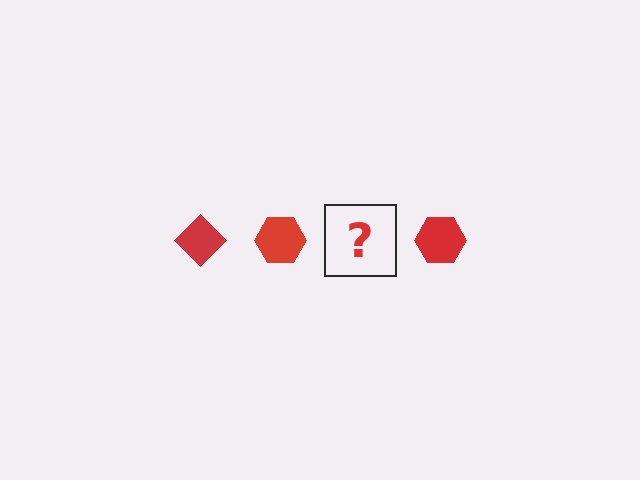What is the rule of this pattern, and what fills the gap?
The rule is that the pattern cycles through diamond, hexagon shapes in red. The gap should be filled with a red diamond.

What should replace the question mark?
The question mark should be replaced with a red diamond.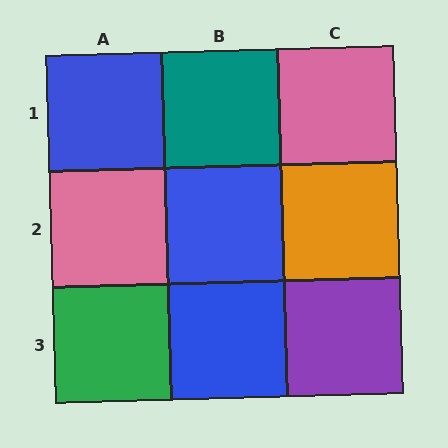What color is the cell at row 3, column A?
Green.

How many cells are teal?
1 cell is teal.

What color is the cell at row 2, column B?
Blue.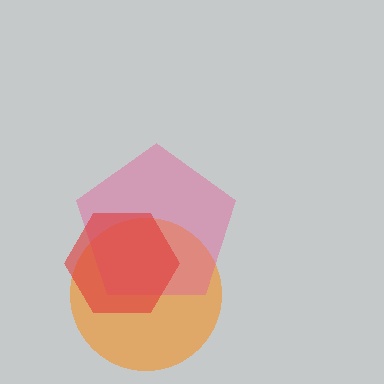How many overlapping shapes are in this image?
There are 3 overlapping shapes in the image.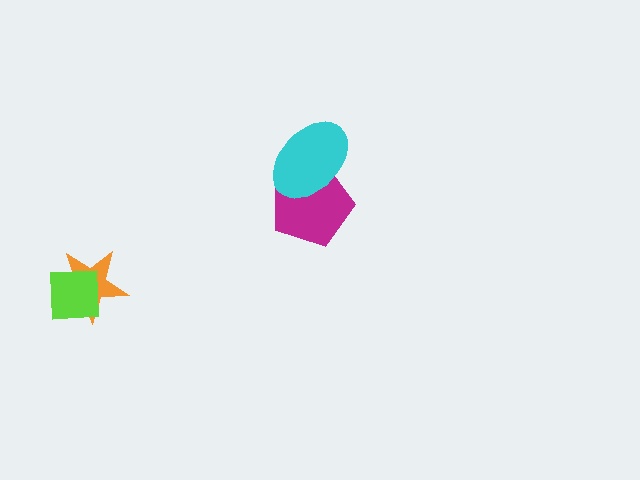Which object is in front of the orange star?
The lime square is in front of the orange star.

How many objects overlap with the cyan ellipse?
1 object overlaps with the cyan ellipse.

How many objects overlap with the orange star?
1 object overlaps with the orange star.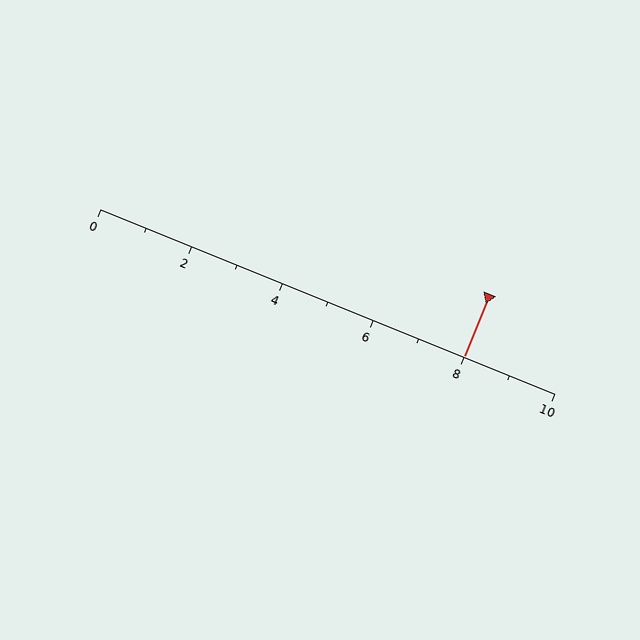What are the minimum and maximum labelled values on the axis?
The axis runs from 0 to 10.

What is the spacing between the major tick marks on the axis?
The major ticks are spaced 2 apart.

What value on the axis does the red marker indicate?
The marker indicates approximately 8.